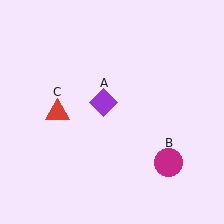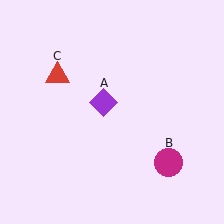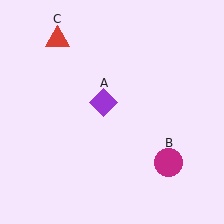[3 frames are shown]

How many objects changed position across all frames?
1 object changed position: red triangle (object C).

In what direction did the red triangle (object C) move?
The red triangle (object C) moved up.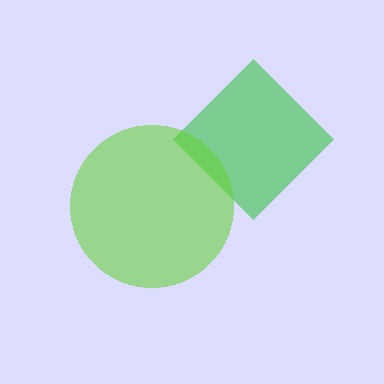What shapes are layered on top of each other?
The layered shapes are: a green diamond, a lime circle.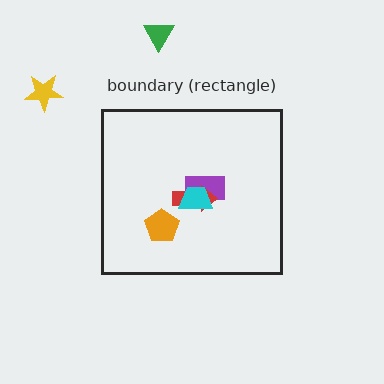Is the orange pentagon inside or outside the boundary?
Inside.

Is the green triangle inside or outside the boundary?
Outside.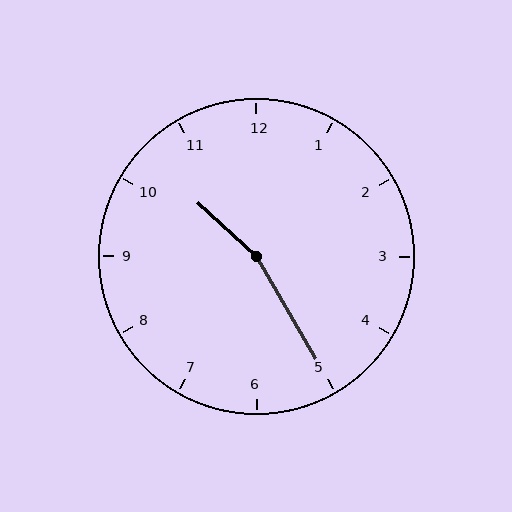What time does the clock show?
10:25.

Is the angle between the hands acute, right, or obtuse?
It is obtuse.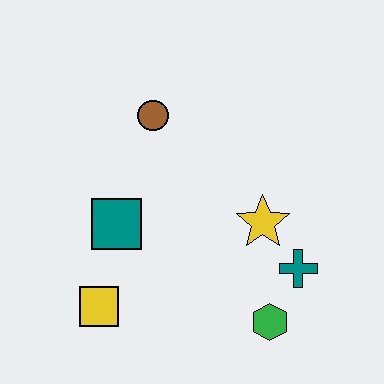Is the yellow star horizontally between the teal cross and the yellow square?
Yes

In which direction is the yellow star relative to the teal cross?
The yellow star is above the teal cross.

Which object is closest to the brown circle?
The teal square is closest to the brown circle.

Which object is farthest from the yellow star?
The yellow square is farthest from the yellow star.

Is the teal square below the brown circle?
Yes